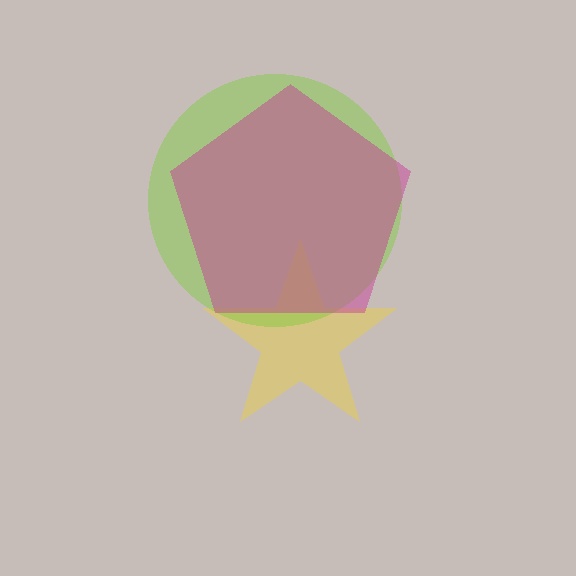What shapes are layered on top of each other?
The layered shapes are: a yellow star, a lime circle, a magenta pentagon.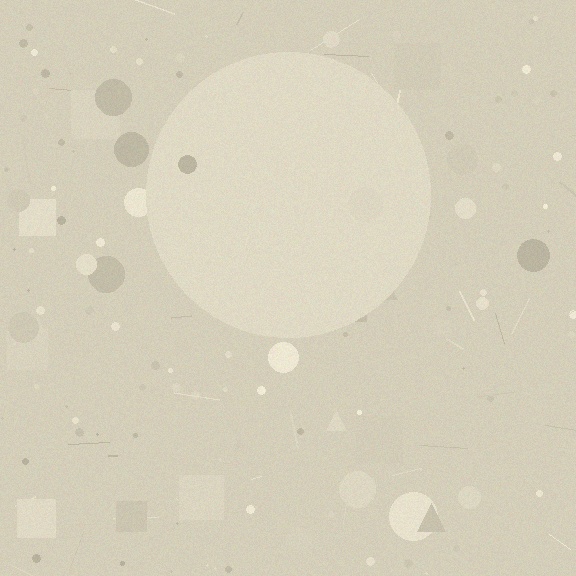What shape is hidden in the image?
A circle is hidden in the image.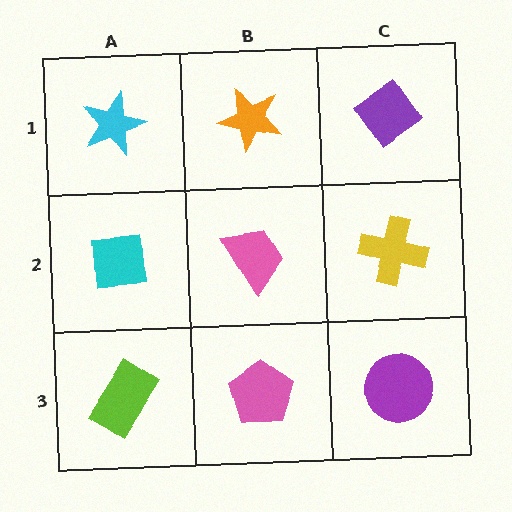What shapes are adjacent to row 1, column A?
A cyan square (row 2, column A), an orange star (row 1, column B).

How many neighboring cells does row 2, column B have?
4.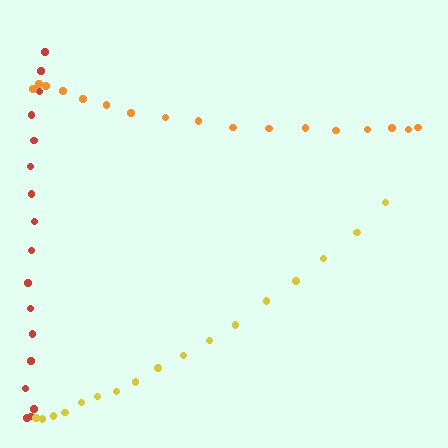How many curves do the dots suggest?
There are 3 distinct paths.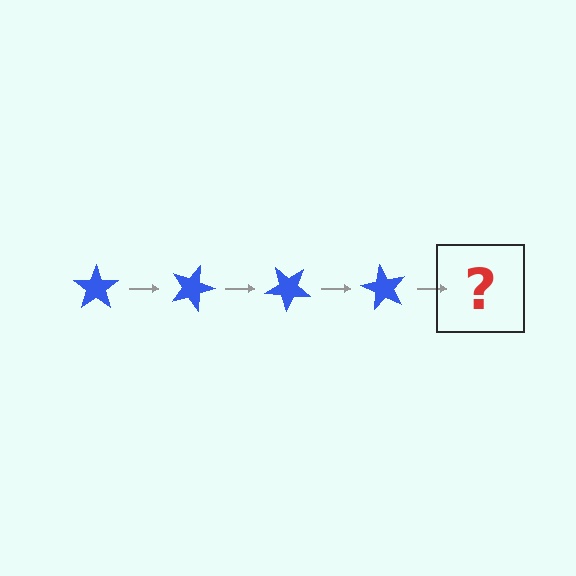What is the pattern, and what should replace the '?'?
The pattern is that the star rotates 20 degrees each step. The '?' should be a blue star rotated 80 degrees.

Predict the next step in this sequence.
The next step is a blue star rotated 80 degrees.